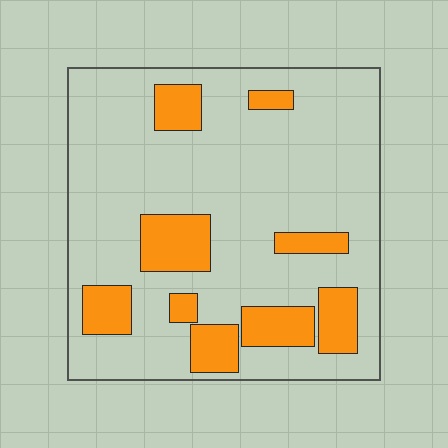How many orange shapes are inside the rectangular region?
9.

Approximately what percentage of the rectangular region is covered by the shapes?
Approximately 20%.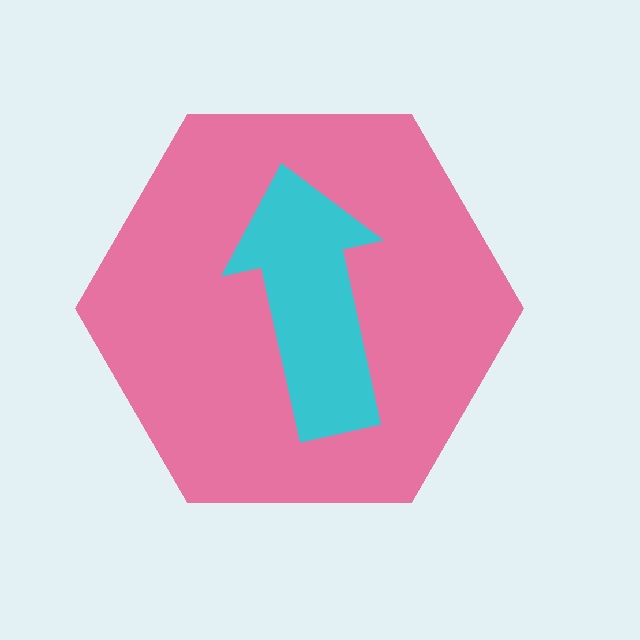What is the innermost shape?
The cyan arrow.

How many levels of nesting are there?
2.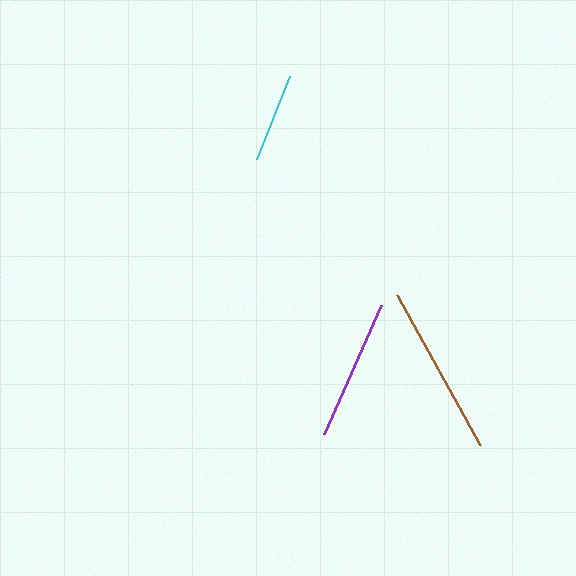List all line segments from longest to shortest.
From longest to shortest: brown, purple, cyan.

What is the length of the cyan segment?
The cyan segment is approximately 89 pixels long.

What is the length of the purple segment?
The purple segment is approximately 142 pixels long.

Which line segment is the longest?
The brown line is the longest at approximately 171 pixels.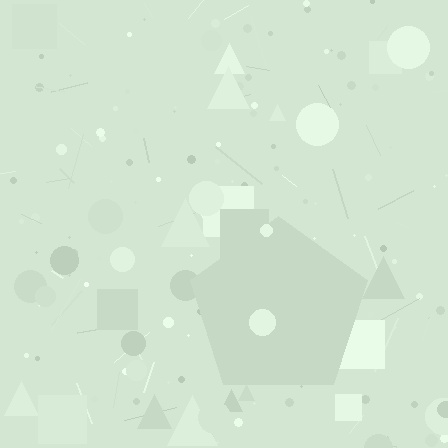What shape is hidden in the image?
A pentagon is hidden in the image.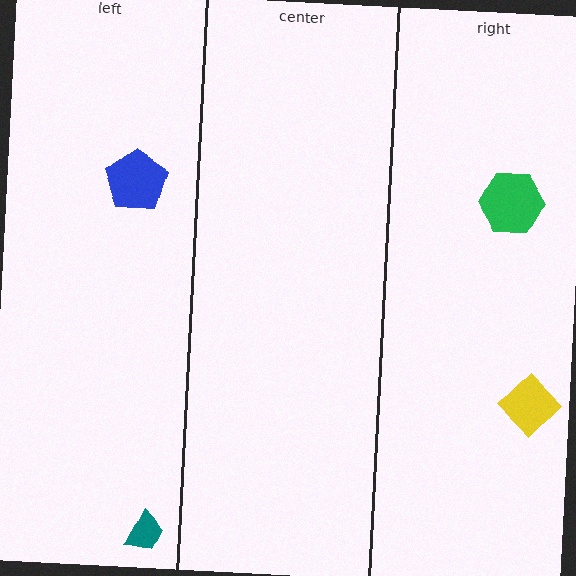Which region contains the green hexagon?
The right region.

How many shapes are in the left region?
2.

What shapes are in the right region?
The green hexagon, the yellow diamond.